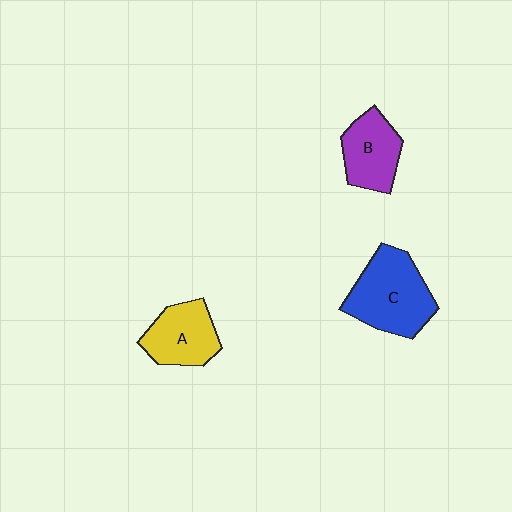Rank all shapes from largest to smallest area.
From largest to smallest: C (blue), A (yellow), B (purple).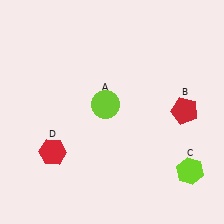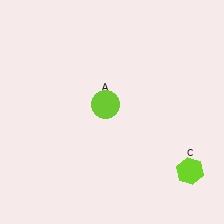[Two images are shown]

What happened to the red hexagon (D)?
The red hexagon (D) was removed in Image 2. It was in the bottom-left area of Image 1.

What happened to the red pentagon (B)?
The red pentagon (B) was removed in Image 2. It was in the top-right area of Image 1.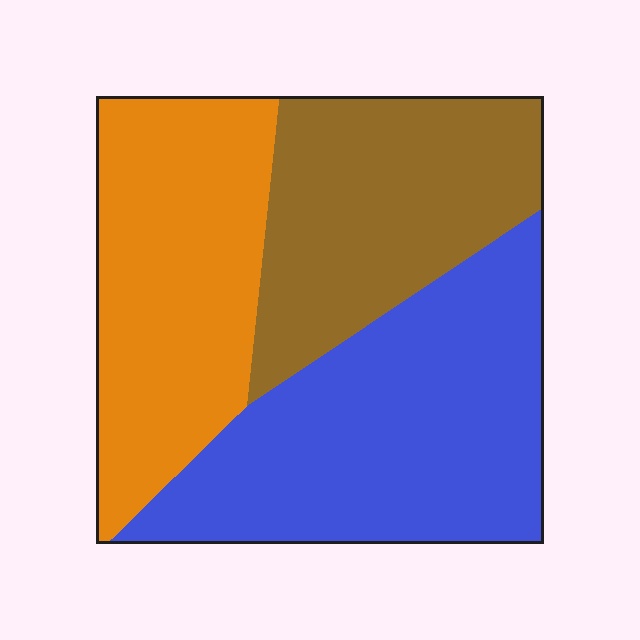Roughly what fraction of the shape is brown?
Brown covers 29% of the shape.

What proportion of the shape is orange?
Orange takes up about one third (1/3) of the shape.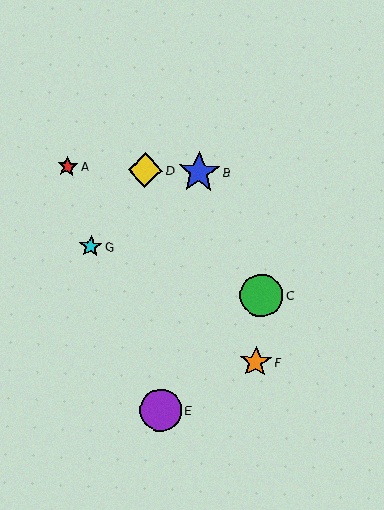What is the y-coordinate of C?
Object C is at y≈295.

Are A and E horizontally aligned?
No, A is at y≈167 and E is at y≈410.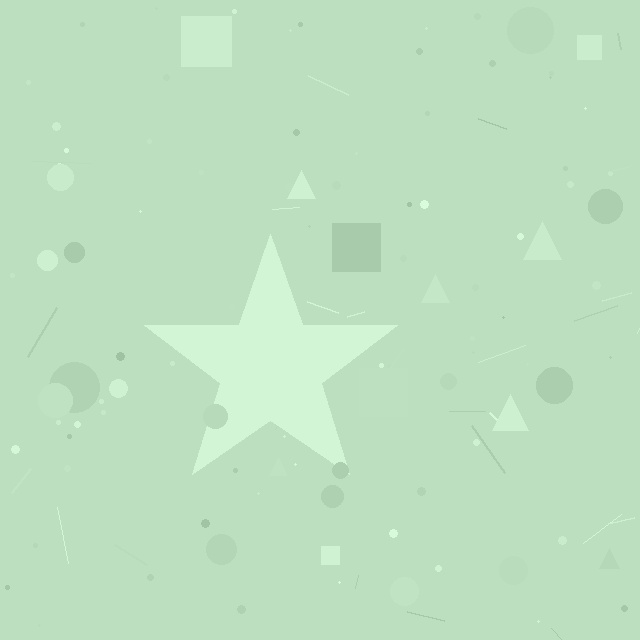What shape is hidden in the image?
A star is hidden in the image.